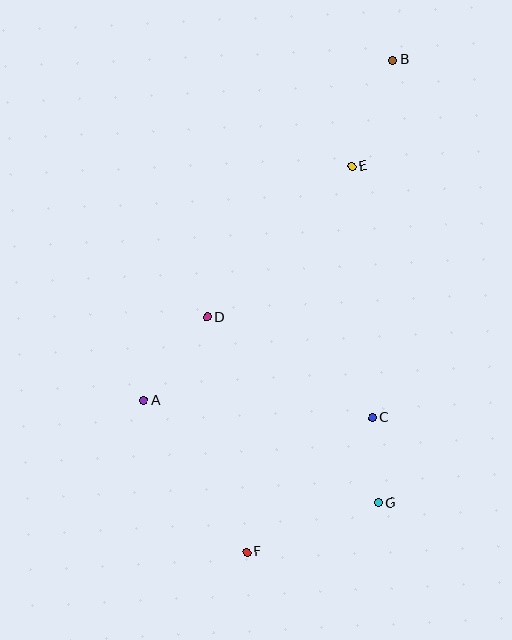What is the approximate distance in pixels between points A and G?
The distance between A and G is approximately 256 pixels.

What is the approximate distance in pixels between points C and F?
The distance between C and F is approximately 184 pixels.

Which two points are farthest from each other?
Points B and F are farthest from each other.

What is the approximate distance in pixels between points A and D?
The distance between A and D is approximately 105 pixels.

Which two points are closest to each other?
Points C and G are closest to each other.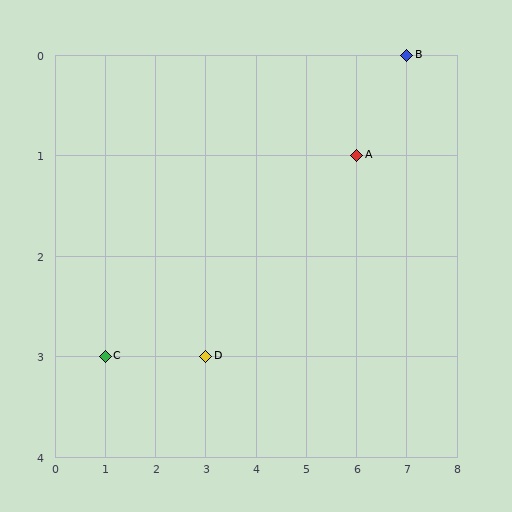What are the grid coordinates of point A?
Point A is at grid coordinates (6, 1).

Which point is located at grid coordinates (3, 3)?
Point D is at (3, 3).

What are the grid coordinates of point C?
Point C is at grid coordinates (1, 3).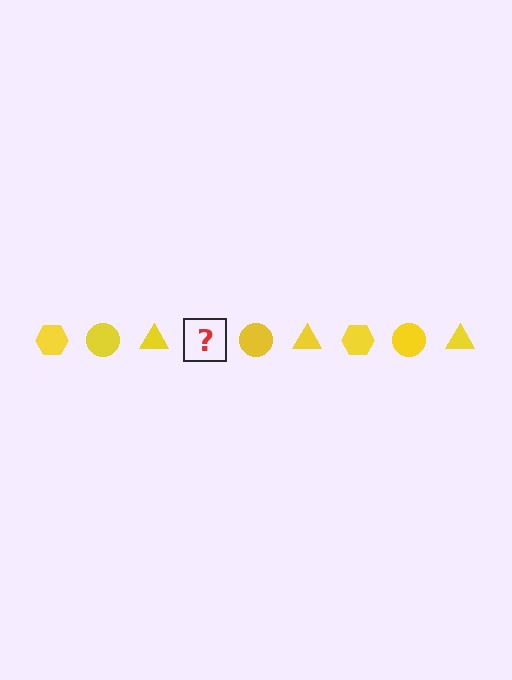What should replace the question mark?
The question mark should be replaced with a yellow hexagon.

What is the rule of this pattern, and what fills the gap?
The rule is that the pattern cycles through hexagon, circle, triangle shapes in yellow. The gap should be filled with a yellow hexagon.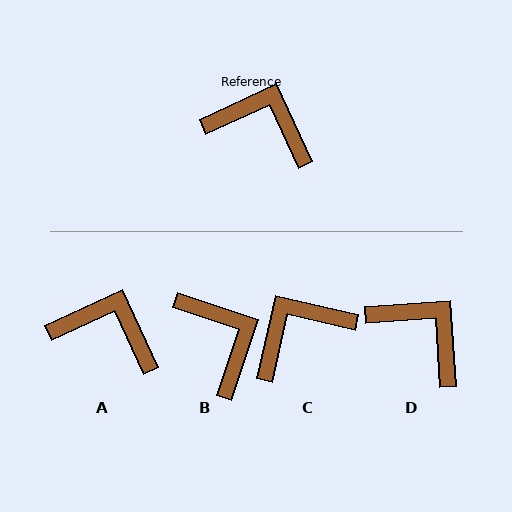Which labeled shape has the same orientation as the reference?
A.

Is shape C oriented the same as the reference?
No, it is off by about 52 degrees.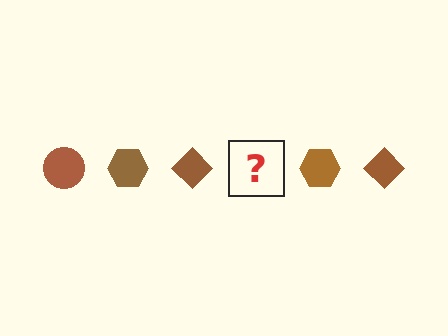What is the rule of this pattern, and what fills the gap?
The rule is that the pattern cycles through circle, hexagon, diamond shapes in brown. The gap should be filled with a brown circle.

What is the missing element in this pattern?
The missing element is a brown circle.